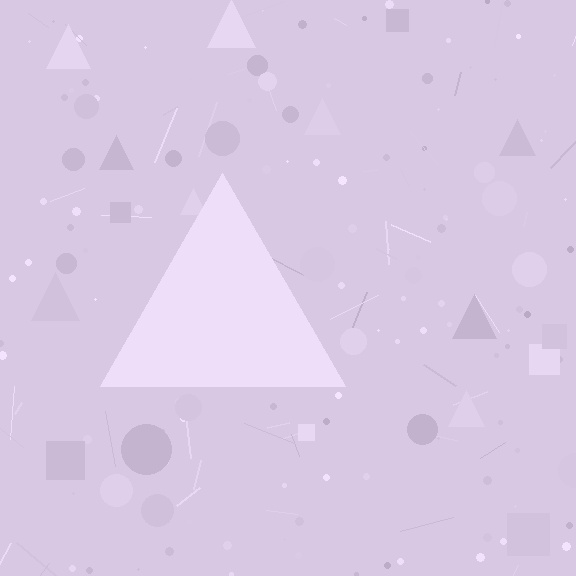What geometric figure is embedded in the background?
A triangle is embedded in the background.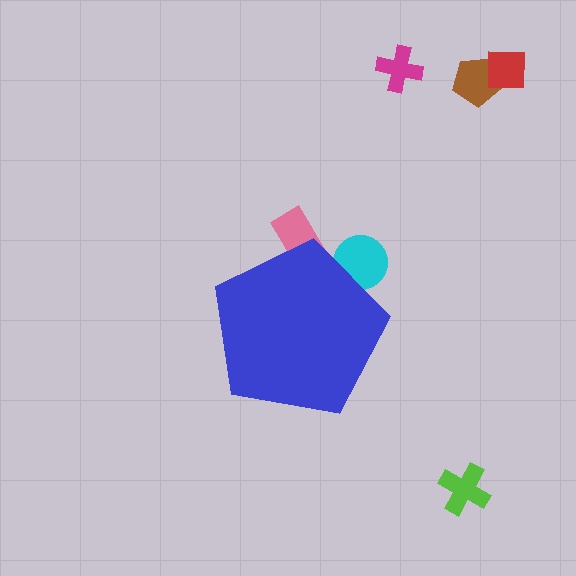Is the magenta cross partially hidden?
No, the magenta cross is fully visible.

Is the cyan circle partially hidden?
Yes, the cyan circle is partially hidden behind the blue pentagon.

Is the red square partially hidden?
No, the red square is fully visible.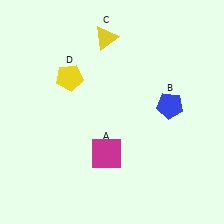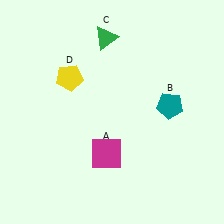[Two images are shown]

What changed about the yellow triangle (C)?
In Image 1, C is yellow. In Image 2, it changed to green.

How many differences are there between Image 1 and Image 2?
There are 2 differences between the two images.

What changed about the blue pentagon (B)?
In Image 1, B is blue. In Image 2, it changed to teal.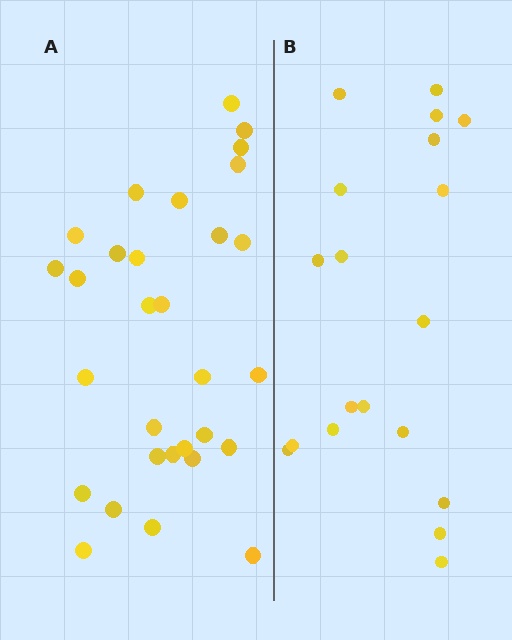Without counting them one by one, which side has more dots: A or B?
Region A (the left region) has more dots.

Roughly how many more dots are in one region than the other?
Region A has roughly 12 or so more dots than region B.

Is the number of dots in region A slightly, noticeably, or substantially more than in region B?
Region A has substantially more. The ratio is roughly 1.6 to 1.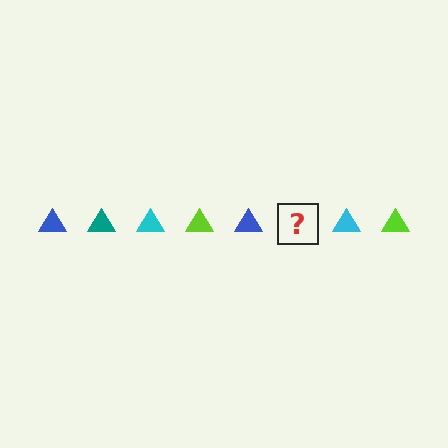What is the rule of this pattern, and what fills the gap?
The rule is that the pattern cycles through blue, teal, cyan, lime triangles. The gap should be filled with a teal triangle.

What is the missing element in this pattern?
The missing element is a teal triangle.